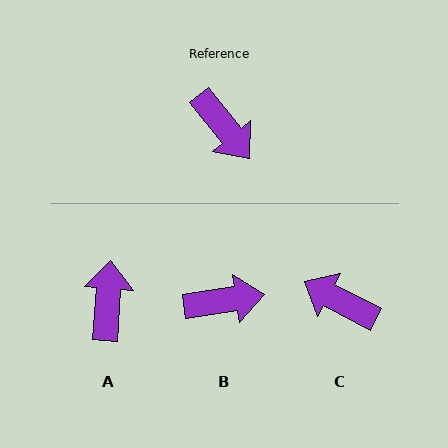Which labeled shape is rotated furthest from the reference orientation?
C, about 156 degrees away.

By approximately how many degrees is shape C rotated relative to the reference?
Approximately 156 degrees clockwise.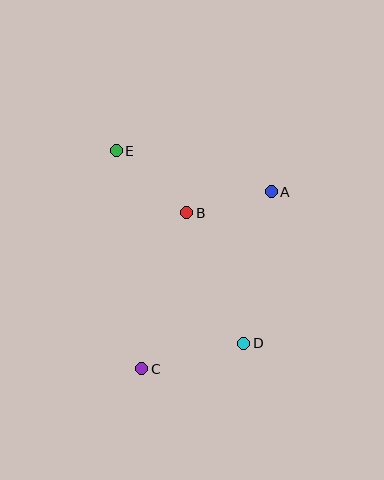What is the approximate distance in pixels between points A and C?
The distance between A and C is approximately 219 pixels.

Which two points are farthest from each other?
Points D and E are farthest from each other.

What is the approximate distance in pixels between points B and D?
The distance between B and D is approximately 143 pixels.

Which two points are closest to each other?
Points A and B are closest to each other.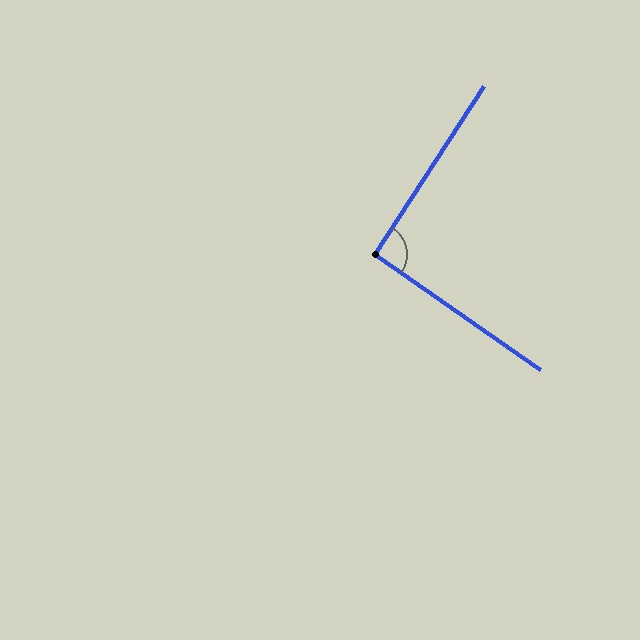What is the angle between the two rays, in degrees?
Approximately 92 degrees.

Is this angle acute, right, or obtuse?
It is approximately a right angle.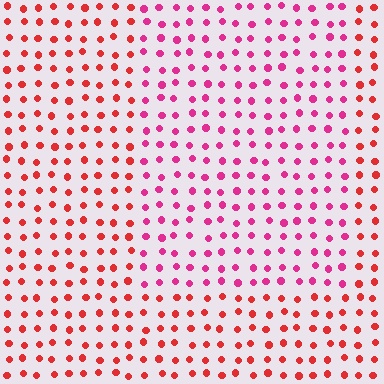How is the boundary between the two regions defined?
The boundary is defined purely by a slight shift in hue (about 33 degrees). Spacing, size, and orientation are identical on both sides.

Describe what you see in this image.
The image is filled with small red elements in a uniform arrangement. A rectangle-shaped region is visible where the elements are tinted to a slightly different hue, forming a subtle color boundary.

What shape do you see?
I see a rectangle.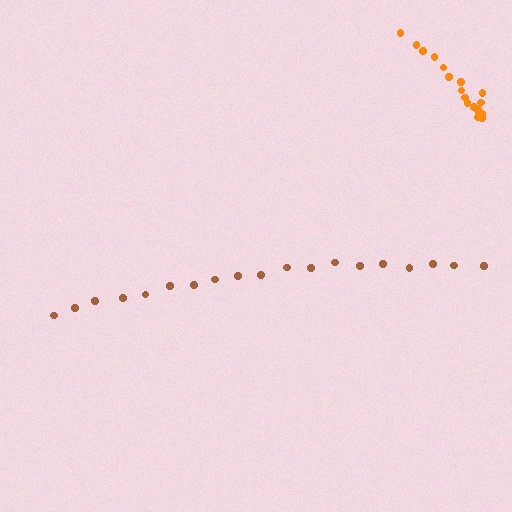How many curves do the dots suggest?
There are 2 distinct paths.